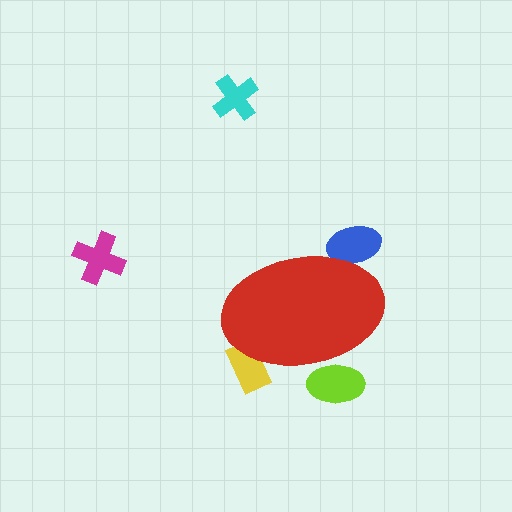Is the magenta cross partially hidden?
No, the magenta cross is fully visible.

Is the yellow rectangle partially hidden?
Yes, the yellow rectangle is partially hidden behind the red ellipse.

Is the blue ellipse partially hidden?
Yes, the blue ellipse is partially hidden behind the red ellipse.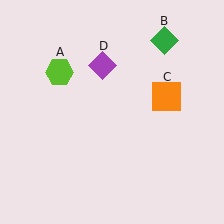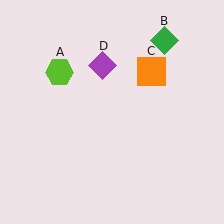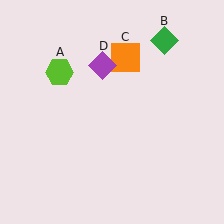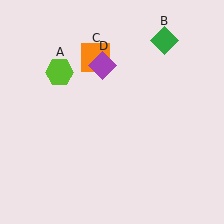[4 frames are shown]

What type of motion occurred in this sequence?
The orange square (object C) rotated counterclockwise around the center of the scene.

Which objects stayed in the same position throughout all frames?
Lime hexagon (object A) and green diamond (object B) and purple diamond (object D) remained stationary.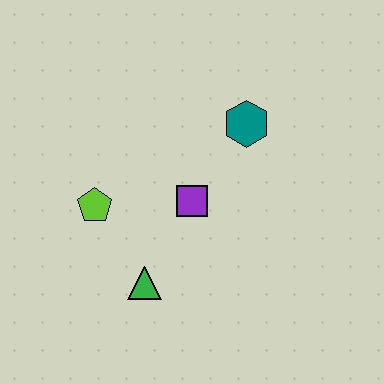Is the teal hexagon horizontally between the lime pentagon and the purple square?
No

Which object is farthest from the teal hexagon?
The green triangle is farthest from the teal hexagon.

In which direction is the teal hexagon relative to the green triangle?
The teal hexagon is above the green triangle.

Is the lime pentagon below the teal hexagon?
Yes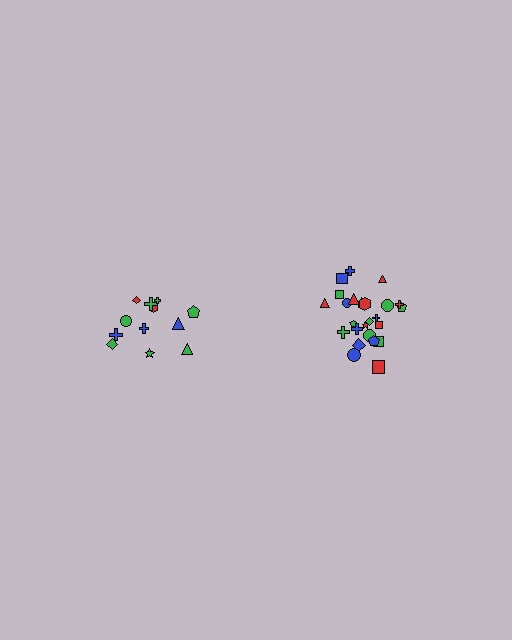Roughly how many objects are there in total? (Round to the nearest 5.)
Roughly 35 objects in total.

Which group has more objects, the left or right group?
The right group.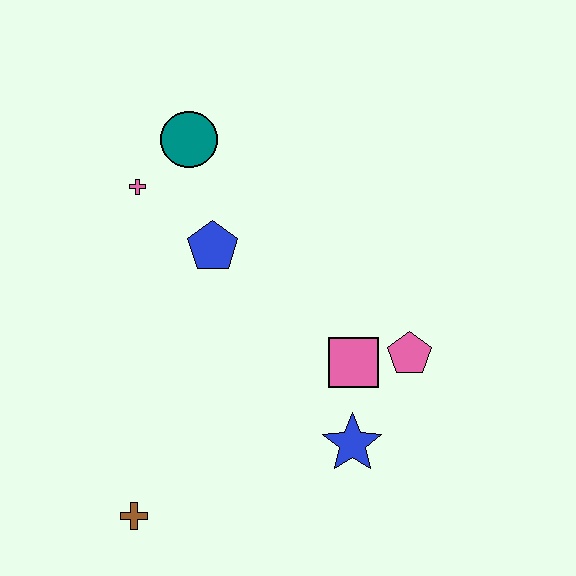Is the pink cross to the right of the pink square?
No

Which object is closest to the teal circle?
The pink cross is closest to the teal circle.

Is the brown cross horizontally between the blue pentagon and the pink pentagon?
No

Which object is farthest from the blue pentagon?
The brown cross is farthest from the blue pentagon.